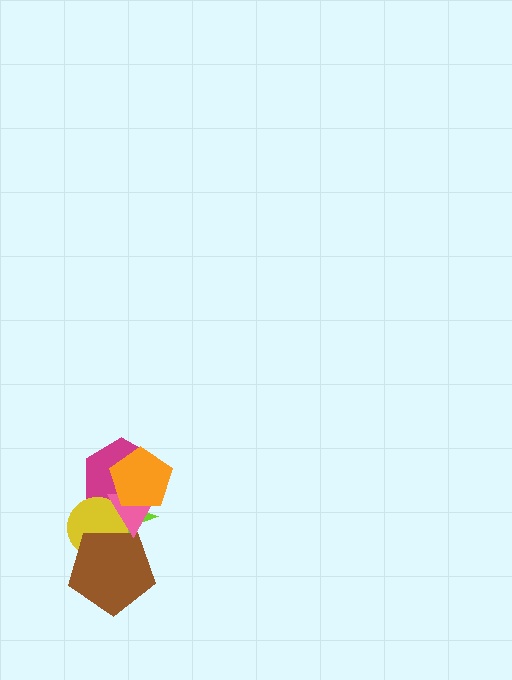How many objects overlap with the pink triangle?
5 objects overlap with the pink triangle.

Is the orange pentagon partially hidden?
No, no other shape covers it.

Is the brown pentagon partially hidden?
Yes, it is partially covered by another shape.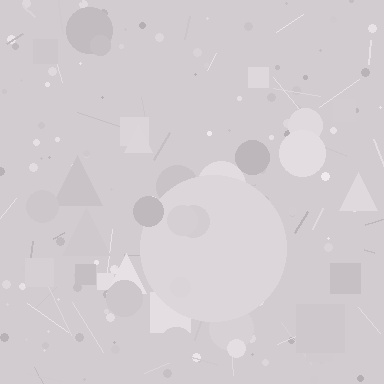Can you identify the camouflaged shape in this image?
The camouflaged shape is a circle.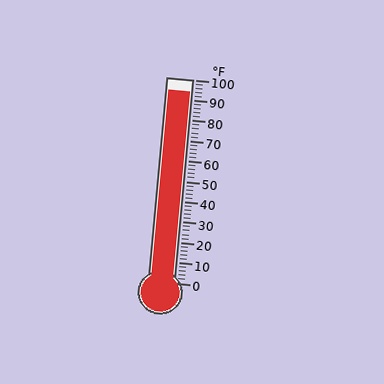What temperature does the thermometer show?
The thermometer shows approximately 94°F.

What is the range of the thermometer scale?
The thermometer scale ranges from 0°F to 100°F.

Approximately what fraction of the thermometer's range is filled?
The thermometer is filled to approximately 95% of its range.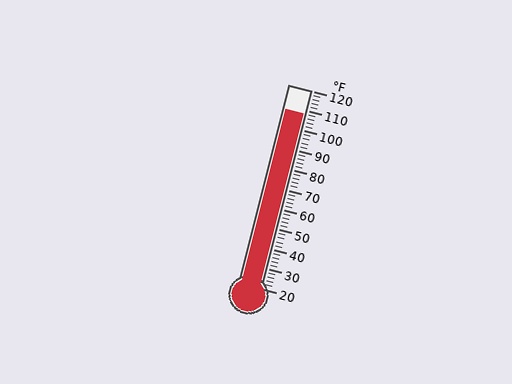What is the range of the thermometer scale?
The thermometer scale ranges from 20°F to 120°F.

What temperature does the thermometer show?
The thermometer shows approximately 108°F.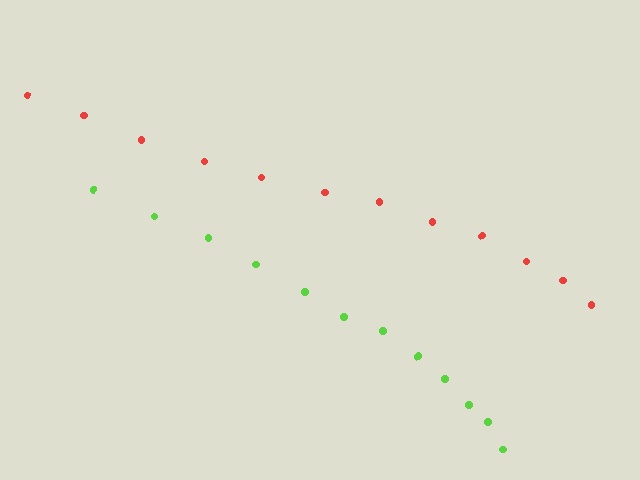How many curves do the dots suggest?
There are 2 distinct paths.